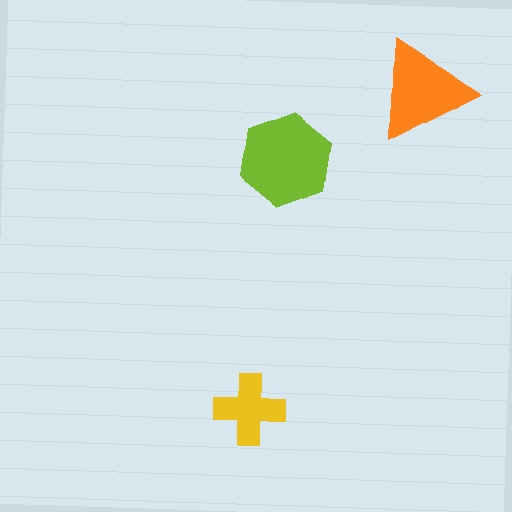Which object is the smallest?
The yellow cross.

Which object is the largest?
The lime hexagon.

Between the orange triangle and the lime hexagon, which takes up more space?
The lime hexagon.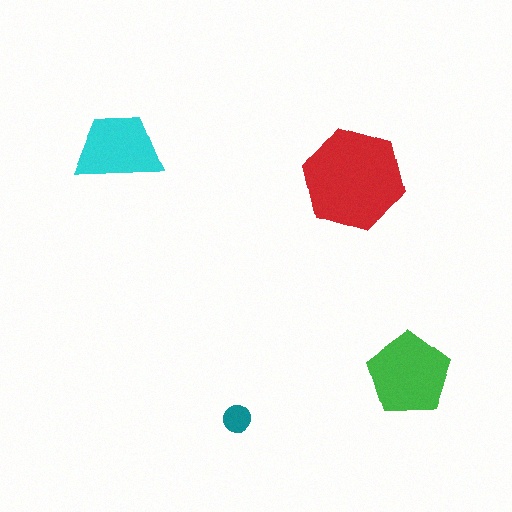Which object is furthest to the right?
The green pentagon is rightmost.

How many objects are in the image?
There are 4 objects in the image.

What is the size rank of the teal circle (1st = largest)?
4th.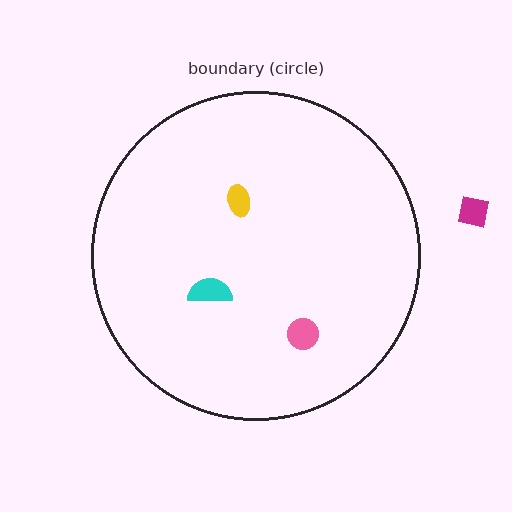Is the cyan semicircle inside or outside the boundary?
Inside.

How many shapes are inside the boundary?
3 inside, 1 outside.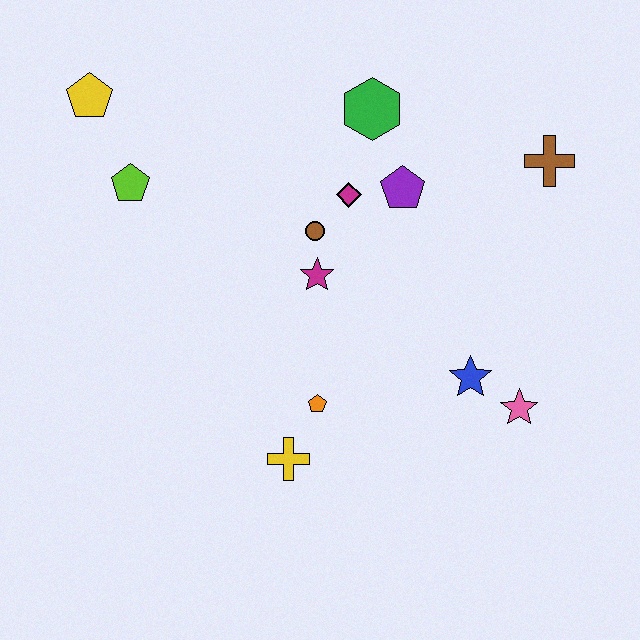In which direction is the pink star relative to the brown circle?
The pink star is to the right of the brown circle.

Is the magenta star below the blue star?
No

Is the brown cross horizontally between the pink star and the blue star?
No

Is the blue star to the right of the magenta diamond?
Yes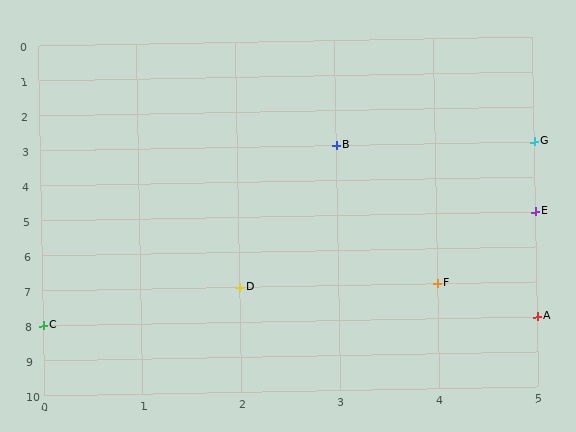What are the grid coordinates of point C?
Point C is at grid coordinates (0, 8).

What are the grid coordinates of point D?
Point D is at grid coordinates (2, 7).